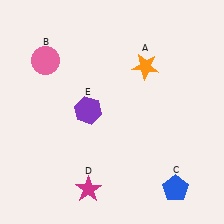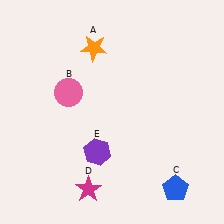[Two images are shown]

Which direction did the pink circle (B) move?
The pink circle (B) moved down.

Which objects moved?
The objects that moved are: the orange star (A), the pink circle (B), the purple hexagon (E).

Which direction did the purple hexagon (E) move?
The purple hexagon (E) moved down.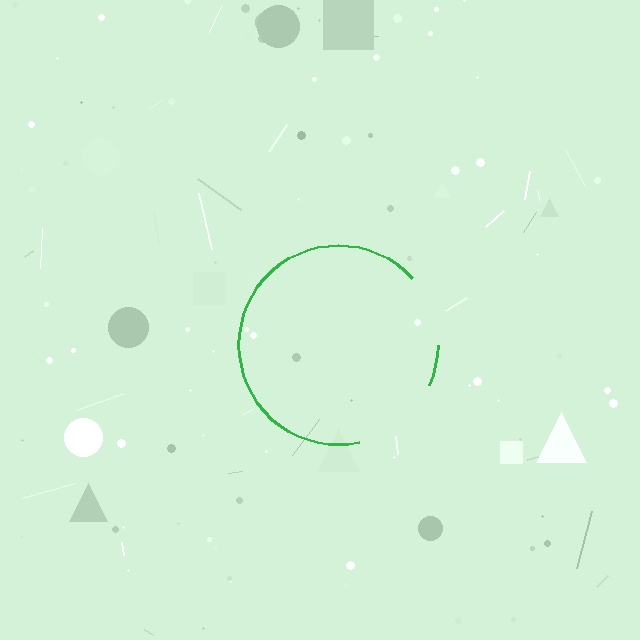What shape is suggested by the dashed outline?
The dashed outline suggests a circle.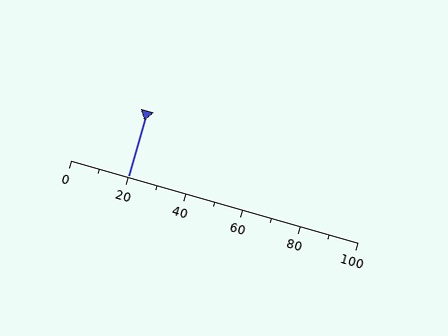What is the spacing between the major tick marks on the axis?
The major ticks are spaced 20 apart.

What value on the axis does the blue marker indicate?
The marker indicates approximately 20.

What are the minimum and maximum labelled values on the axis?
The axis runs from 0 to 100.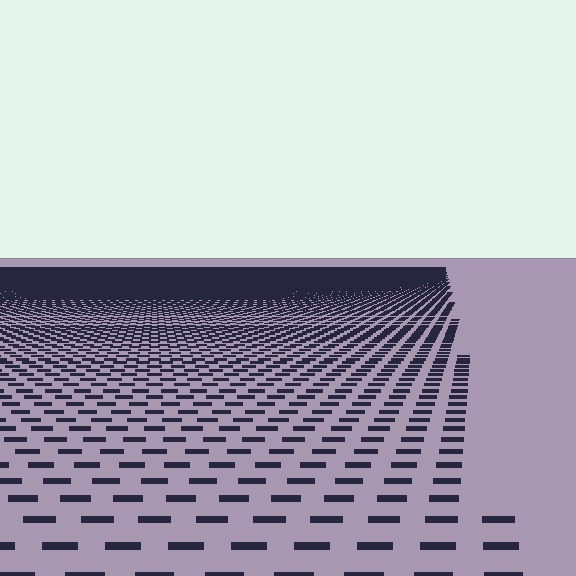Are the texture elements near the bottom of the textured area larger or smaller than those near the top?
Larger. Near the bottom, elements are closer to the viewer and appear at a bigger on-screen size.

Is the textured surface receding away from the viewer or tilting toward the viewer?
The surface is receding away from the viewer. Texture elements get smaller and denser toward the top.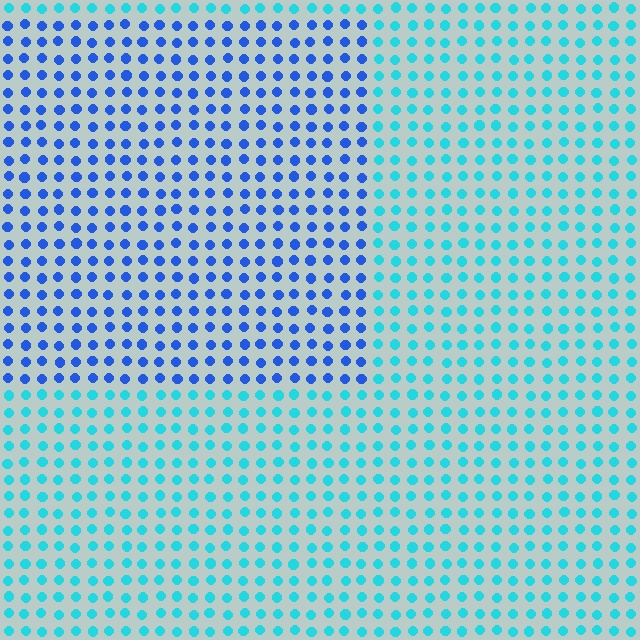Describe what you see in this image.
The image is filled with small cyan elements in a uniform arrangement. A rectangle-shaped region is visible where the elements are tinted to a slightly different hue, forming a subtle color boundary.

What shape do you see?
I see a rectangle.